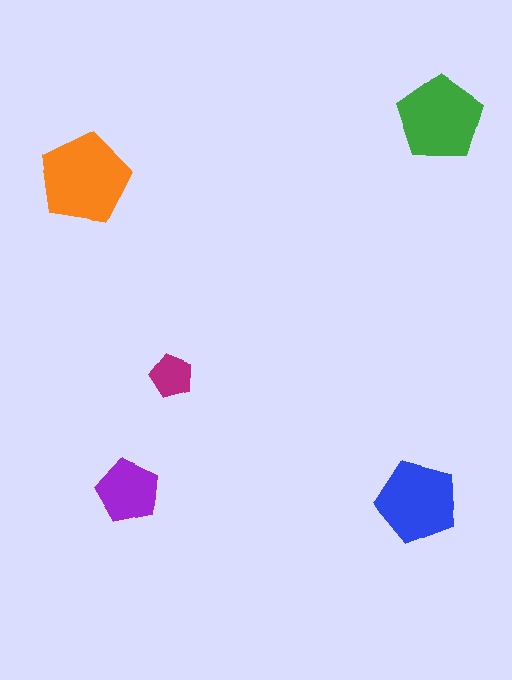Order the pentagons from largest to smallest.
the orange one, the green one, the blue one, the purple one, the magenta one.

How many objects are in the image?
There are 5 objects in the image.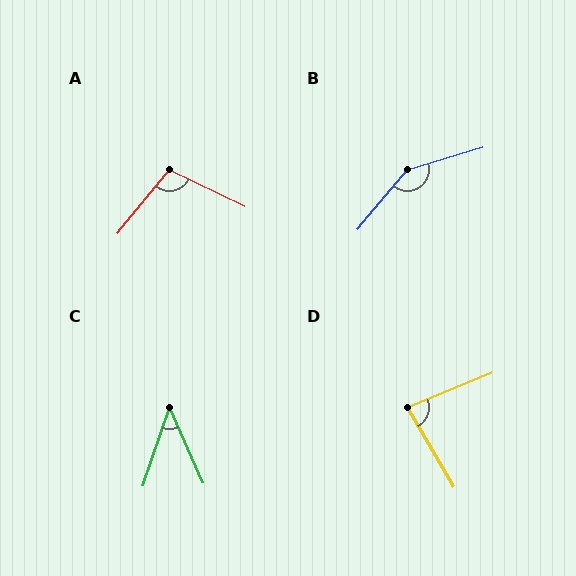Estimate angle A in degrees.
Approximately 103 degrees.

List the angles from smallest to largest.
C (43°), D (82°), A (103°), B (146°).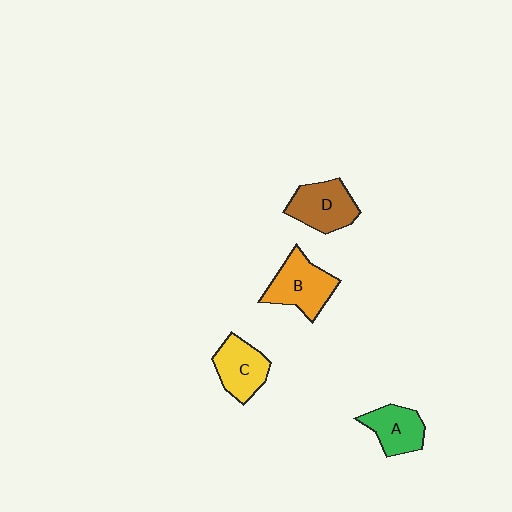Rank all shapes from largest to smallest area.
From largest to smallest: B (orange), D (brown), C (yellow), A (green).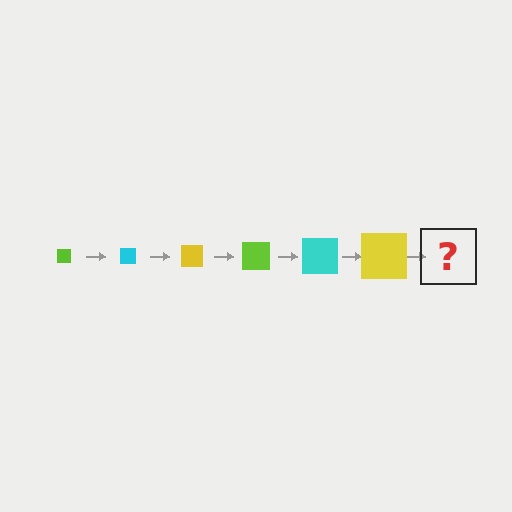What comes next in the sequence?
The next element should be a lime square, larger than the previous one.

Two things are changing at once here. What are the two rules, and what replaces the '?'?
The two rules are that the square grows larger each step and the color cycles through lime, cyan, and yellow. The '?' should be a lime square, larger than the previous one.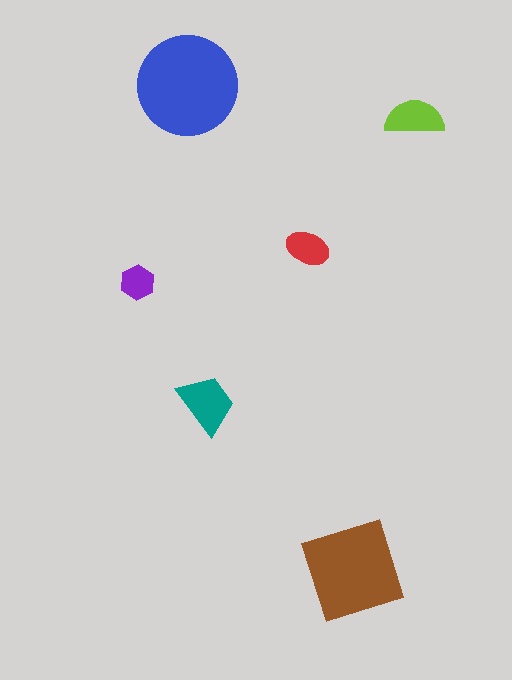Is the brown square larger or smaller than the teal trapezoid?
Larger.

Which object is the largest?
The blue circle.